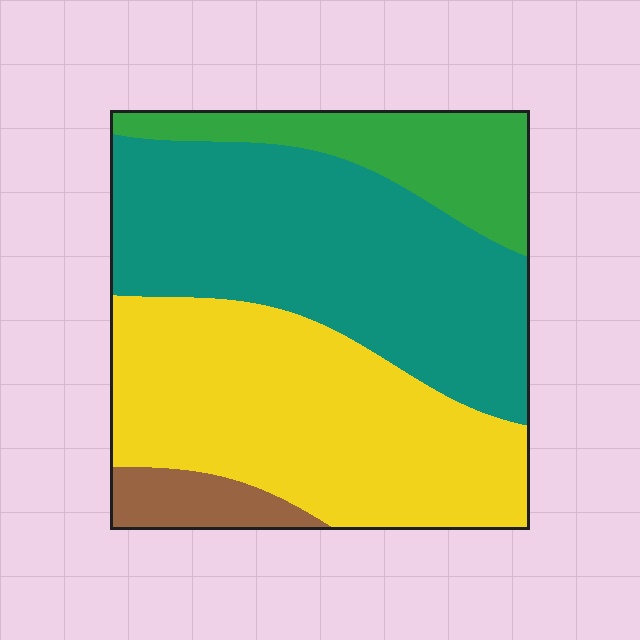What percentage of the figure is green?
Green covers 15% of the figure.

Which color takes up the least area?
Brown, at roughly 5%.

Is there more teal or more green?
Teal.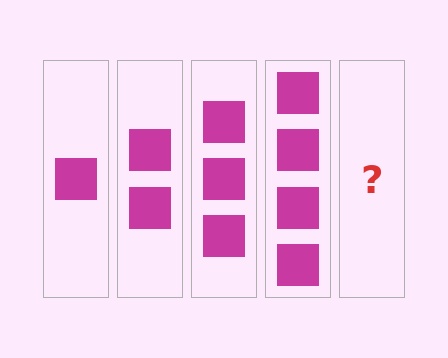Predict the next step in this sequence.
The next step is 5 squares.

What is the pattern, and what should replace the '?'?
The pattern is that each step adds one more square. The '?' should be 5 squares.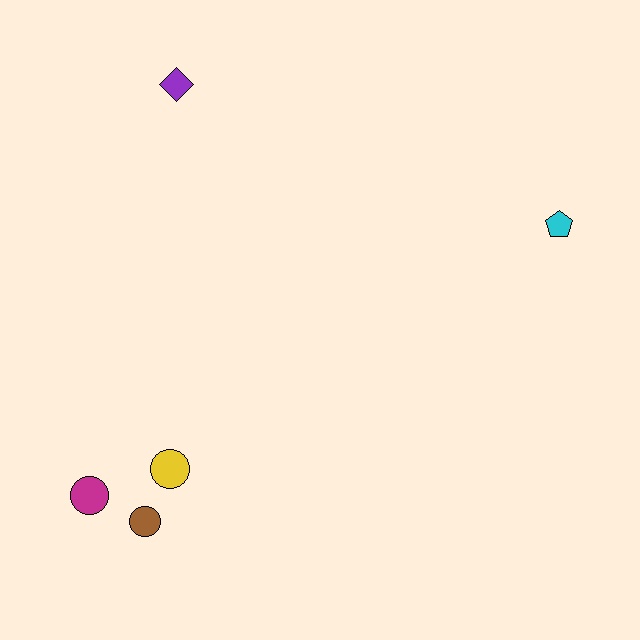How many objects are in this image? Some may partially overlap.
There are 5 objects.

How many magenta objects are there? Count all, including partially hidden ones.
There is 1 magenta object.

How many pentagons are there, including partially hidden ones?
There is 1 pentagon.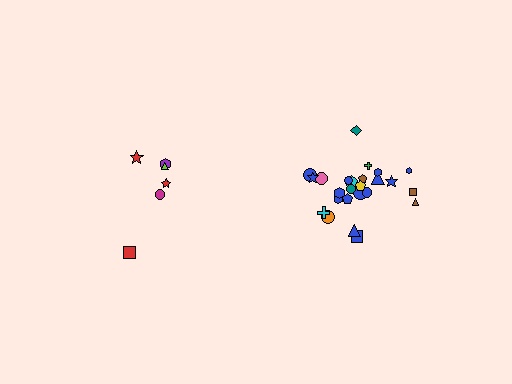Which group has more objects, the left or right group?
The right group.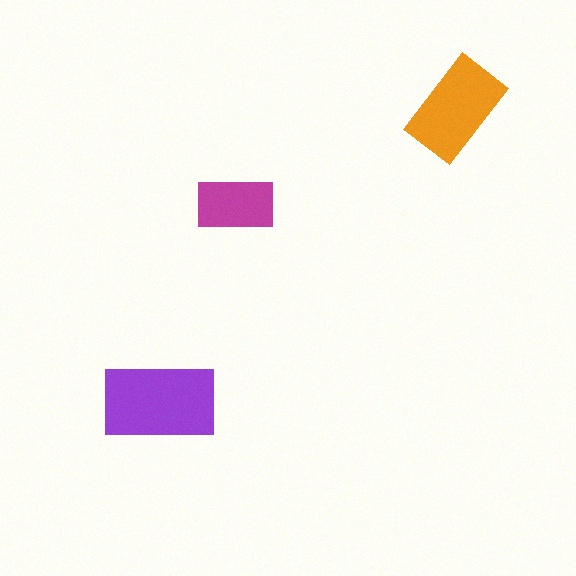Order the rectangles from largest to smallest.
the purple one, the orange one, the magenta one.